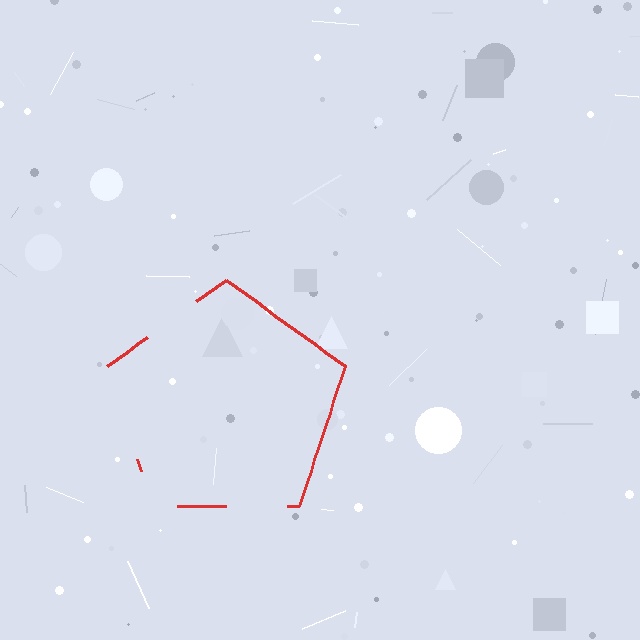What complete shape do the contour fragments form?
The contour fragments form a pentagon.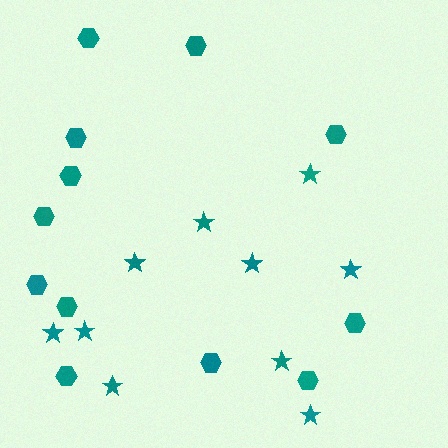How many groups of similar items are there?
There are 2 groups: one group of hexagons (12) and one group of stars (10).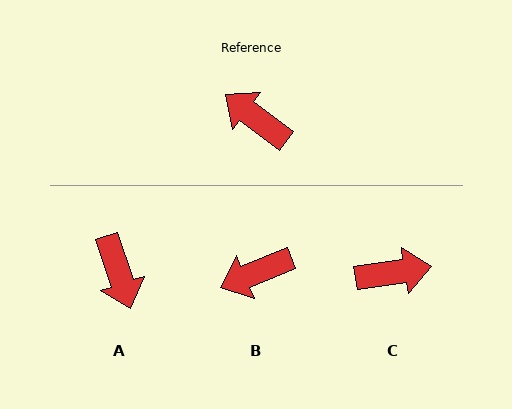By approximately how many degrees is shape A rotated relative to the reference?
Approximately 145 degrees counter-clockwise.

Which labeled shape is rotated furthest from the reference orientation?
A, about 145 degrees away.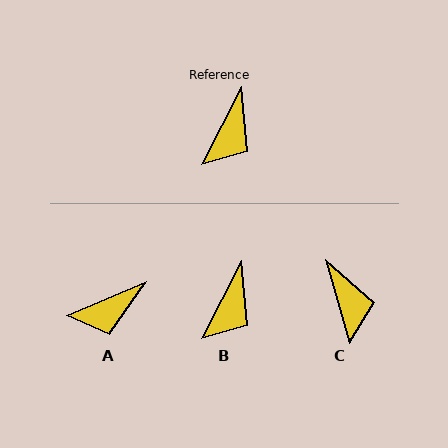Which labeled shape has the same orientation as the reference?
B.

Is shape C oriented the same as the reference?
No, it is off by about 43 degrees.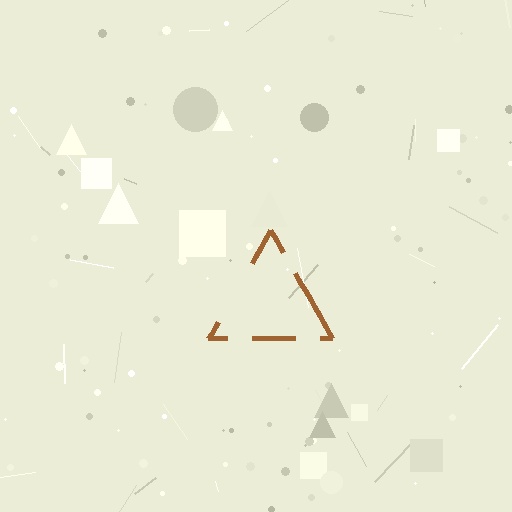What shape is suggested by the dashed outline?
The dashed outline suggests a triangle.